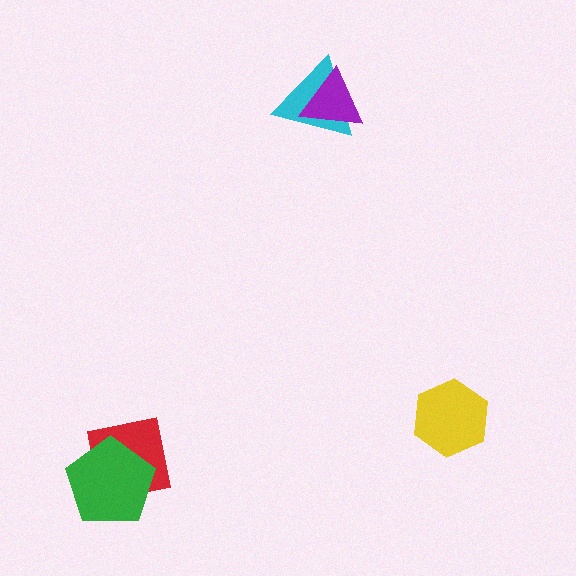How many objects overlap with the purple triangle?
1 object overlaps with the purple triangle.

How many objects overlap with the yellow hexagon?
0 objects overlap with the yellow hexagon.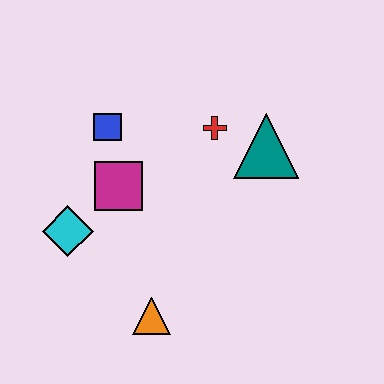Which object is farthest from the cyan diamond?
The teal triangle is farthest from the cyan diamond.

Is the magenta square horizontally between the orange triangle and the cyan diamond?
Yes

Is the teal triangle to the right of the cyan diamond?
Yes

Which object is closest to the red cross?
The teal triangle is closest to the red cross.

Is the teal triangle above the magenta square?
Yes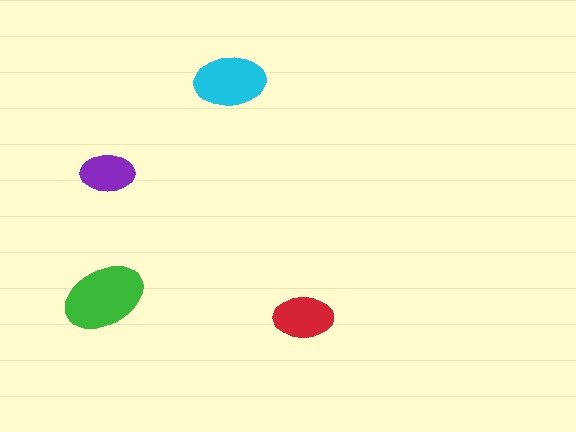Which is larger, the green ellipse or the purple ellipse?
The green one.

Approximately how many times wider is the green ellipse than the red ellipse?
About 1.5 times wider.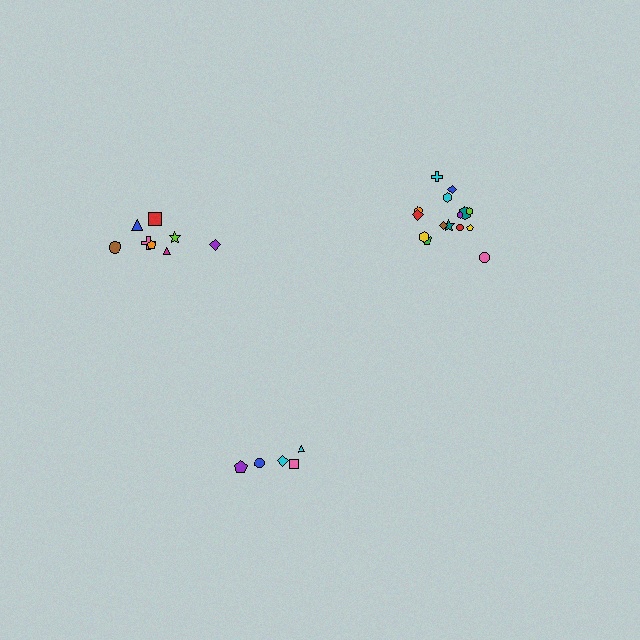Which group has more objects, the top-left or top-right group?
The top-right group.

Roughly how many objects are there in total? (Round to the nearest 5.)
Roughly 30 objects in total.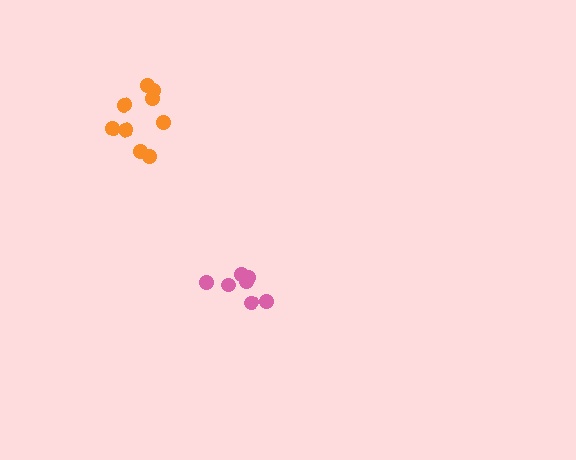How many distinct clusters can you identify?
There are 2 distinct clusters.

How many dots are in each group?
Group 1: 7 dots, Group 2: 9 dots (16 total).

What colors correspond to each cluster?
The clusters are colored: pink, orange.